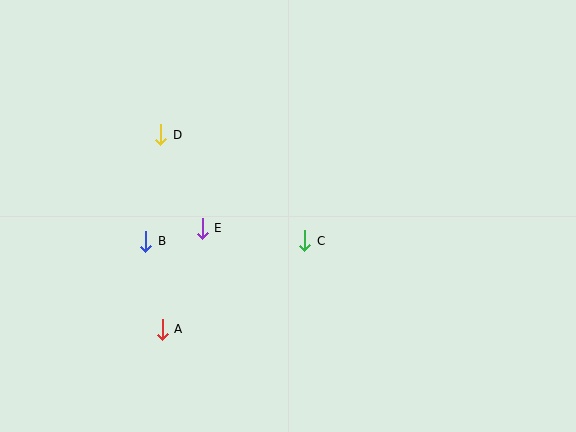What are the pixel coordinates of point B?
Point B is at (146, 241).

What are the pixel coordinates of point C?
Point C is at (305, 241).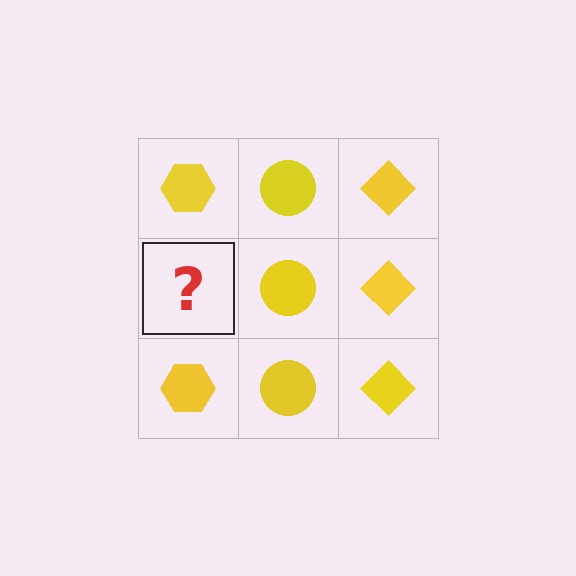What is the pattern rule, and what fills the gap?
The rule is that each column has a consistent shape. The gap should be filled with a yellow hexagon.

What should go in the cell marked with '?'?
The missing cell should contain a yellow hexagon.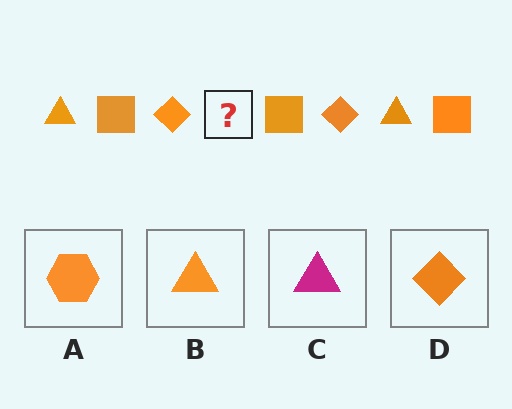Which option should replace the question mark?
Option B.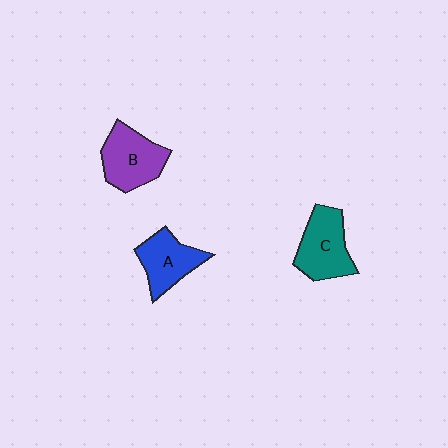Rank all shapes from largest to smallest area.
From largest to smallest: C (teal), B (purple), A (blue).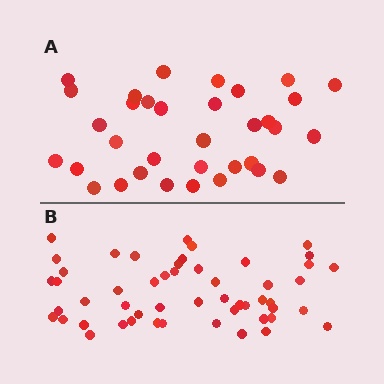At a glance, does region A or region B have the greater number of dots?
Region B (the bottom region) has more dots.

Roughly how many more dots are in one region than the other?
Region B has approximately 20 more dots than region A.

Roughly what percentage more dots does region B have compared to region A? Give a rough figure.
About 55% more.